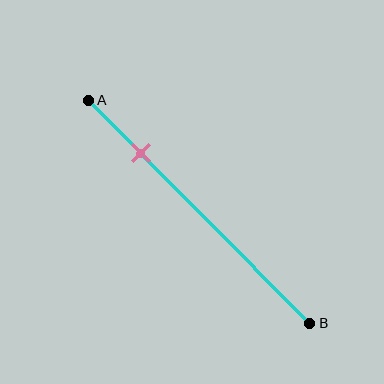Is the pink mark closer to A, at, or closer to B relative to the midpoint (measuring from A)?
The pink mark is closer to point A than the midpoint of segment AB.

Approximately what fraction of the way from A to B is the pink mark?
The pink mark is approximately 25% of the way from A to B.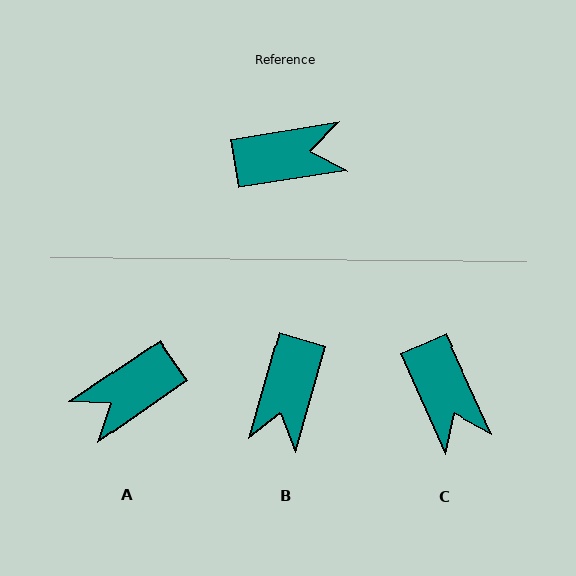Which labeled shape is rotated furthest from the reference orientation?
A, about 155 degrees away.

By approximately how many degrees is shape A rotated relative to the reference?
Approximately 155 degrees clockwise.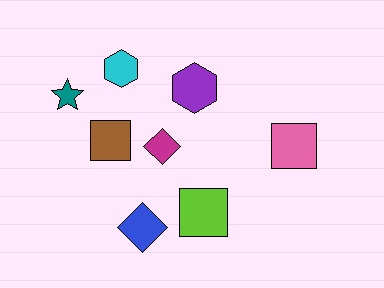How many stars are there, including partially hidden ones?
There is 1 star.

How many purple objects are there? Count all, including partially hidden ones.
There is 1 purple object.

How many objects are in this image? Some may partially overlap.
There are 8 objects.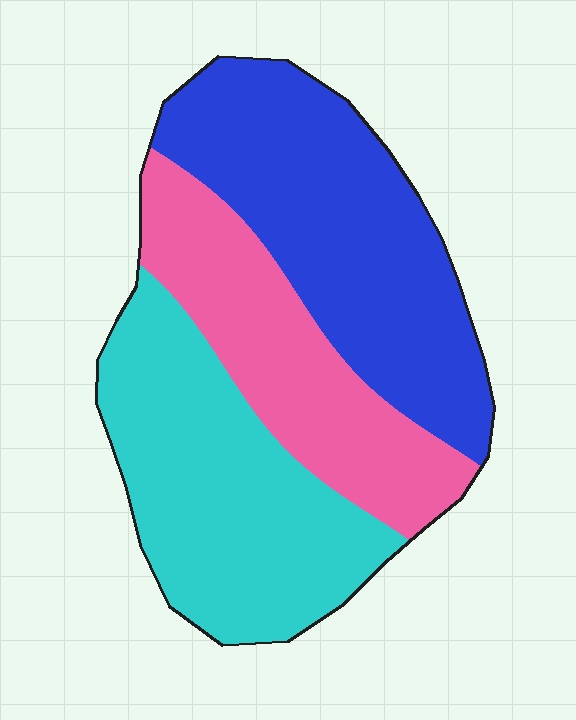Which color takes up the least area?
Pink, at roughly 25%.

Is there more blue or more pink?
Blue.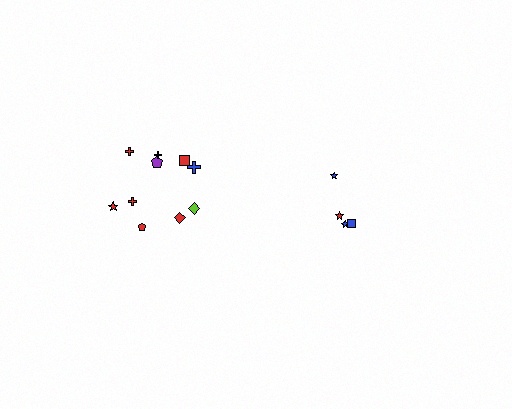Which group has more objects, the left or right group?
The left group.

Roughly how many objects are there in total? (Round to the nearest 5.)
Roughly 15 objects in total.